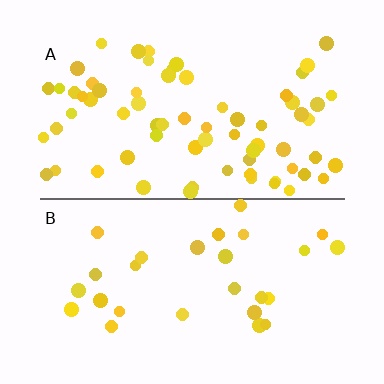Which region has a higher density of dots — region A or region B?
A (the top).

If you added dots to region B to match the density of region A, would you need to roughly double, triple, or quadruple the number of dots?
Approximately double.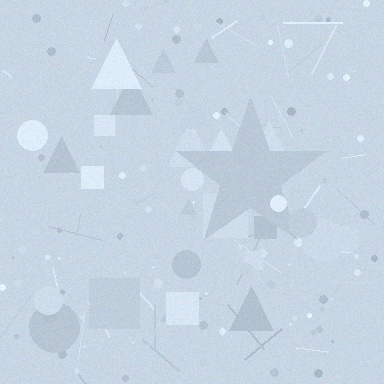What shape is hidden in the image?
A star is hidden in the image.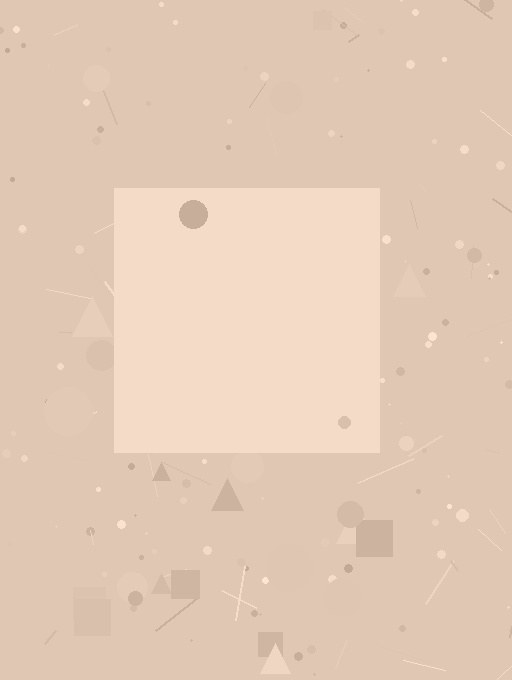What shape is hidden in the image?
A square is hidden in the image.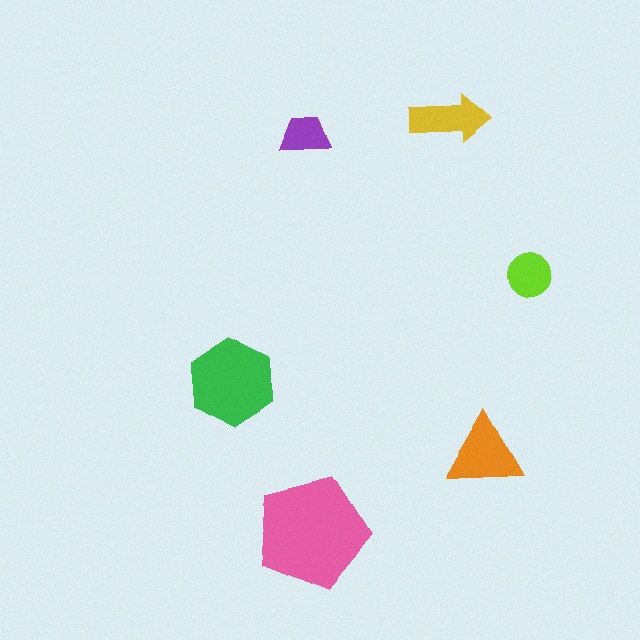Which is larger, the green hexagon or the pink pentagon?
The pink pentagon.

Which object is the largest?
The pink pentagon.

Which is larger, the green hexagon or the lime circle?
The green hexagon.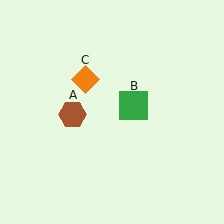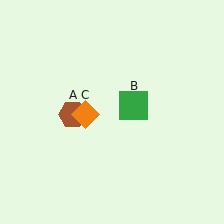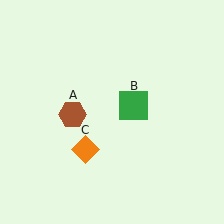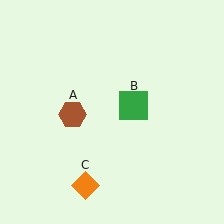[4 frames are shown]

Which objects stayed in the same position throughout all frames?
Brown hexagon (object A) and green square (object B) remained stationary.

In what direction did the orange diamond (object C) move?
The orange diamond (object C) moved down.